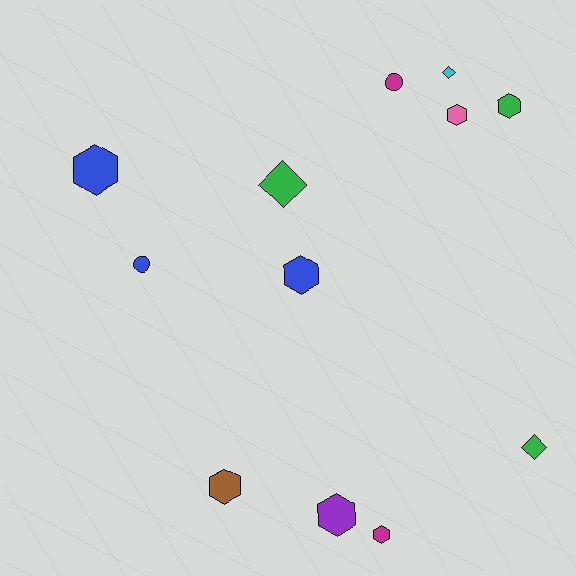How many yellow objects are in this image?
There are no yellow objects.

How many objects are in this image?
There are 12 objects.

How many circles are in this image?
There are 2 circles.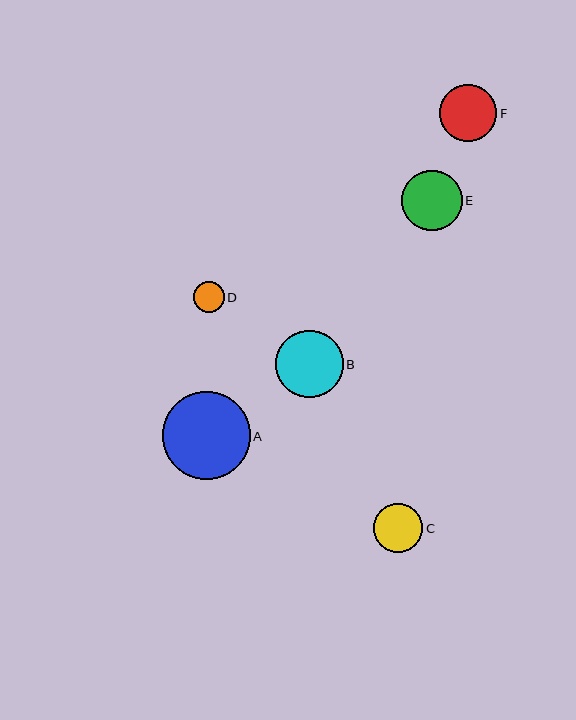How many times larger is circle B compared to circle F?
Circle B is approximately 1.2 times the size of circle F.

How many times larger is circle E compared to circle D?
Circle E is approximately 2.0 times the size of circle D.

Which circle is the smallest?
Circle D is the smallest with a size of approximately 30 pixels.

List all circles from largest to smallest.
From largest to smallest: A, B, E, F, C, D.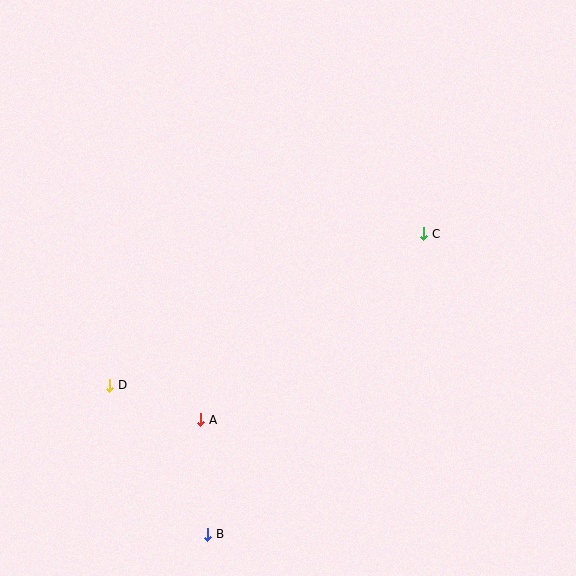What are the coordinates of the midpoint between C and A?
The midpoint between C and A is at (312, 327).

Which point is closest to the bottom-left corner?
Point B is closest to the bottom-left corner.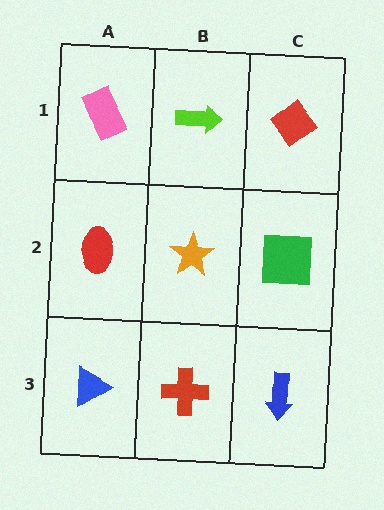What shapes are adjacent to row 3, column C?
A green square (row 2, column C), a red cross (row 3, column B).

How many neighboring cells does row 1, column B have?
3.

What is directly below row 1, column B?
An orange star.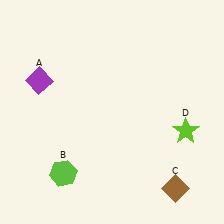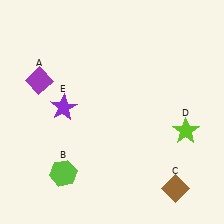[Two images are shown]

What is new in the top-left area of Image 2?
A purple star (E) was added in the top-left area of Image 2.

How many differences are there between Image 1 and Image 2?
There is 1 difference between the two images.